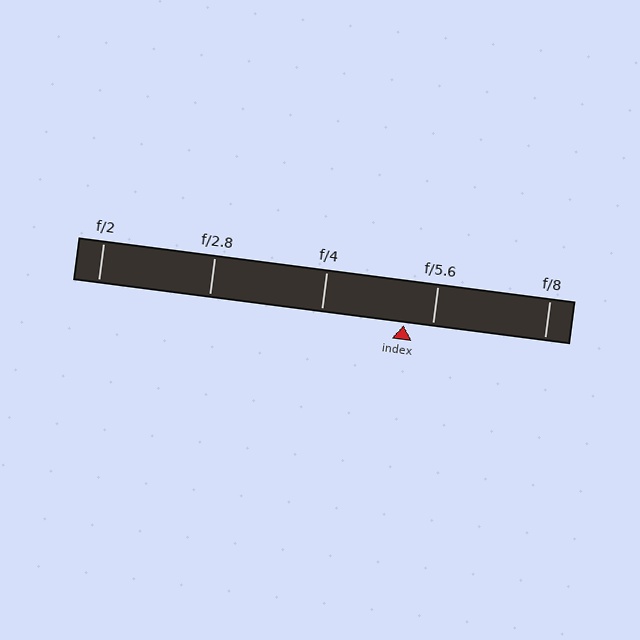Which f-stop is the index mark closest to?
The index mark is closest to f/5.6.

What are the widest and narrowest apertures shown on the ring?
The widest aperture shown is f/2 and the narrowest is f/8.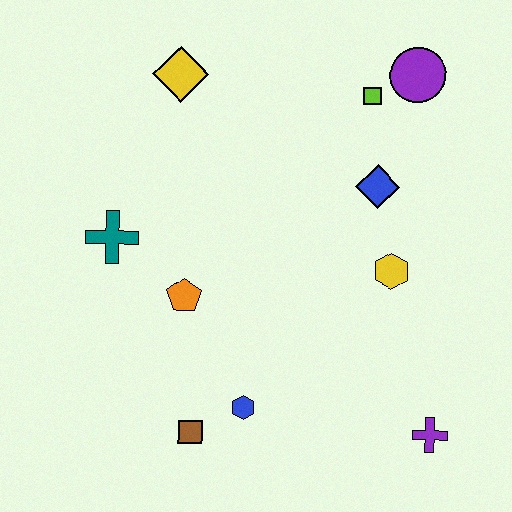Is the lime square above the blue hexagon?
Yes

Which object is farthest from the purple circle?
The brown square is farthest from the purple circle.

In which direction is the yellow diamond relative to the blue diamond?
The yellow diamond is to the left of the blue diamond.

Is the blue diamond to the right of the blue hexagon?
Yes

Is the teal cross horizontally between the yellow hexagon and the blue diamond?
No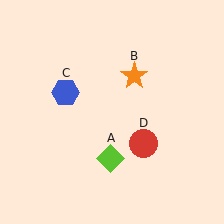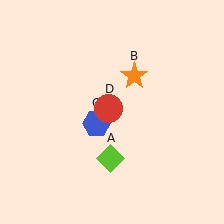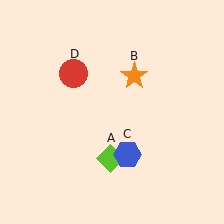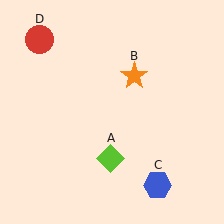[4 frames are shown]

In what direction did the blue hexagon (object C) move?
The blue hexagon (object C) moved down and to the right.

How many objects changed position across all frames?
2 objects changed position: blue hexagon (object C), red circle (object D).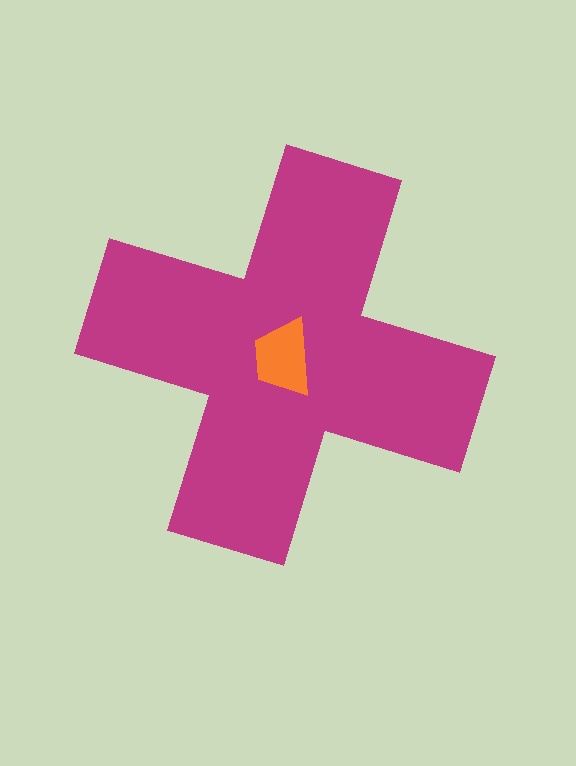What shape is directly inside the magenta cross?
The orange trapezoid.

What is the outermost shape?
The magenta cross.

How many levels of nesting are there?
2.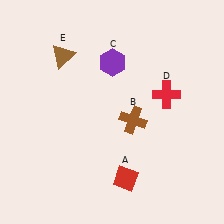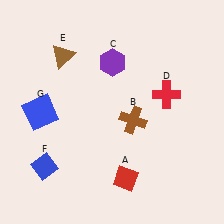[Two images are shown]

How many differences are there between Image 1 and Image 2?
There are 2 differences between the two images.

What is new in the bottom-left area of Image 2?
A blue square (G) was added in the bottom-left area of Image 2.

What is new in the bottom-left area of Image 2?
A blue diamond (F) was added in the bottom-left area of Image 2.